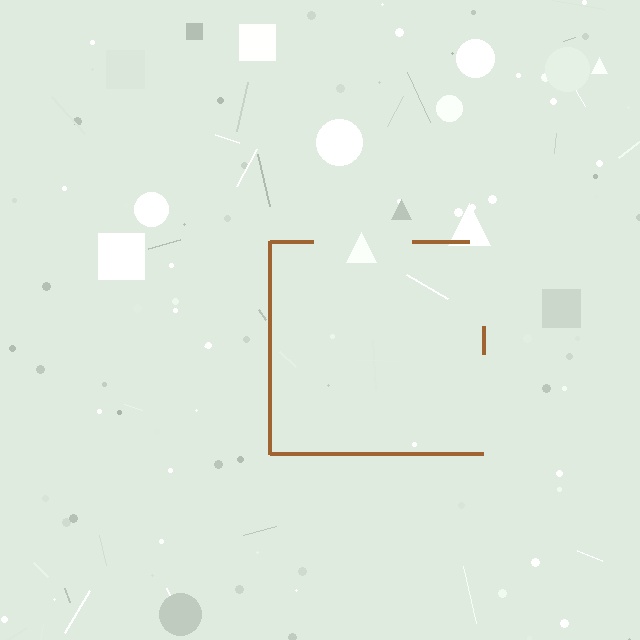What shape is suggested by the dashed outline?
The dashed outline suggests a square.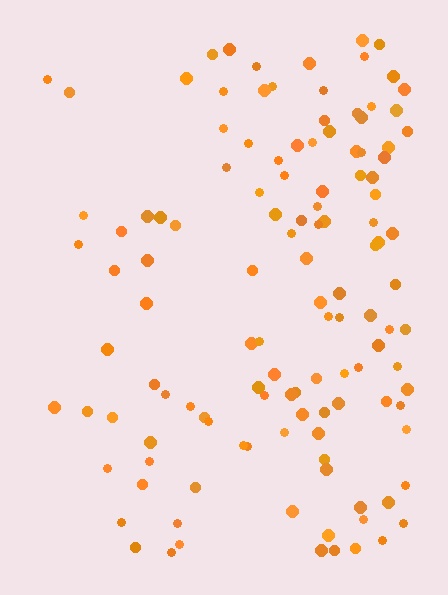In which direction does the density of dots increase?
From left to right, with the right side densest.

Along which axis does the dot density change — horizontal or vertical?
Horizontal.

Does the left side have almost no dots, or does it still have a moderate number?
Still a moderate number, just noticeably fewer than the right.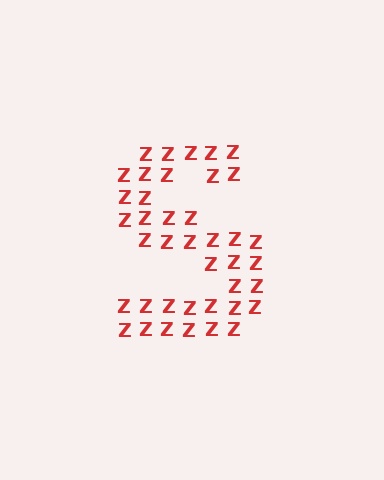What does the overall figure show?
The overall figure shows the letter S.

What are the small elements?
The small elements are letter Z's.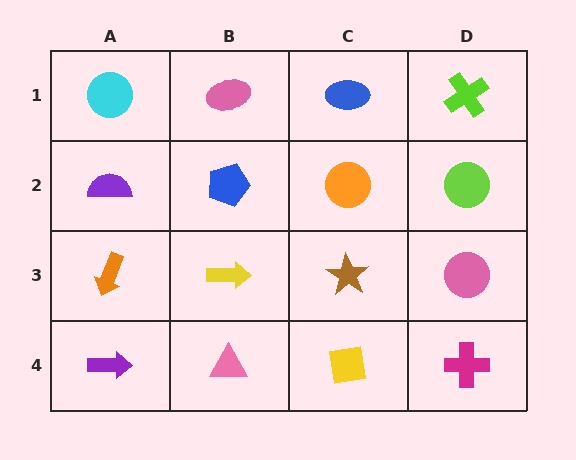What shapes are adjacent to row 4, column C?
A brown star (row 3, column C), a pink triangle (row 4, column B), a magenta cross (row 4, column D).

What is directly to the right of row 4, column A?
A pink triangle.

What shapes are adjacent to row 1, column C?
An orange circle (row 2, column C), a pink ellipse (row 1, column B), a lime cross (row 1, column D).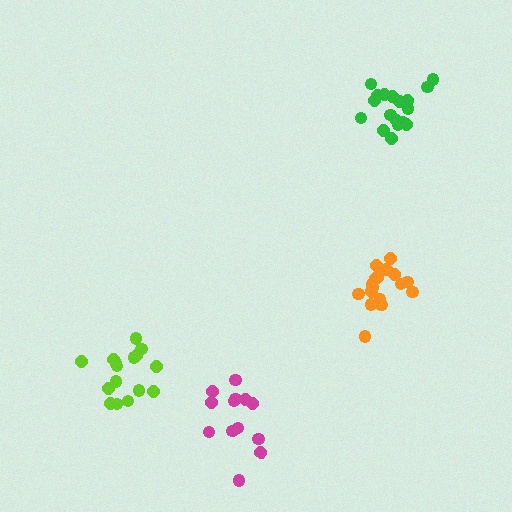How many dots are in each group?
Group 1: 16 dots, Group 2: 13 dots, Group 3: 18 dots, Group 4: 17 dots (64 total).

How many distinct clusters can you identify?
There are 4 distinct clusters.